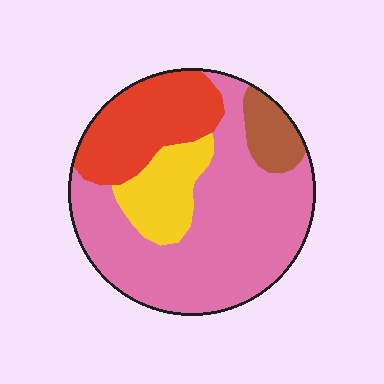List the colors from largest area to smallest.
From largest to smallest: pink, red, yellow, brown.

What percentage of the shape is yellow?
Yellow takes up less than a sixth of the shape.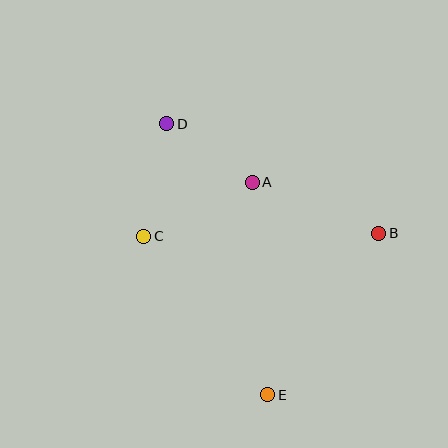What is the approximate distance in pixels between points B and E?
The distance between B and E is approximately 196 pixels.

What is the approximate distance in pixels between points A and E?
The distance between A and E is approximately 213 pixels.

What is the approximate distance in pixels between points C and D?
The distance between C and D is approximately 115 pixels.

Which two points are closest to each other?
Points A and D are closest to each other.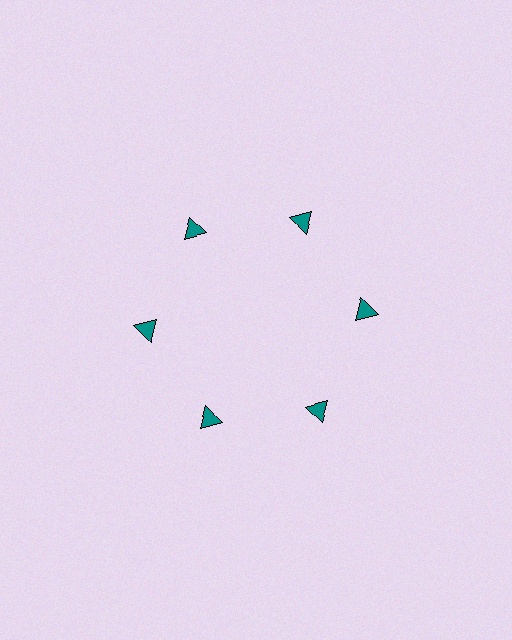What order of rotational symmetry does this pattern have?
This pattern has 6-fold rotational symmetry.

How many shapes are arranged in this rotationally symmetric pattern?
There are 6 shapes, arranged in 6 groups of 1.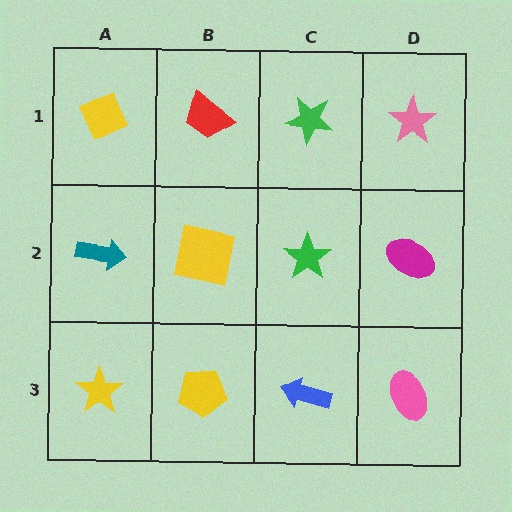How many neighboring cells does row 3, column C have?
3.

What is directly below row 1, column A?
A teal arrow.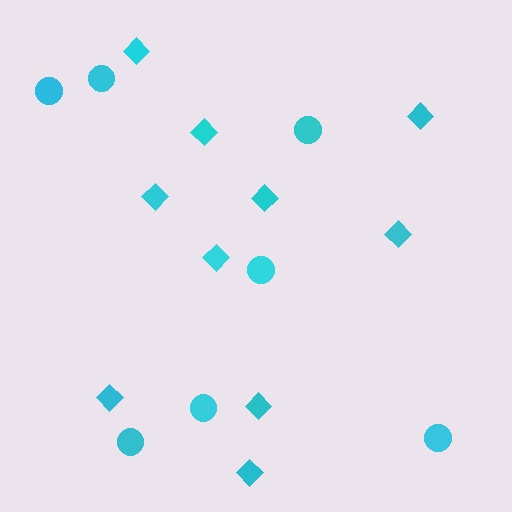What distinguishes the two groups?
There are 2 groups: one group of circles (7) and one group of diamonds (10).